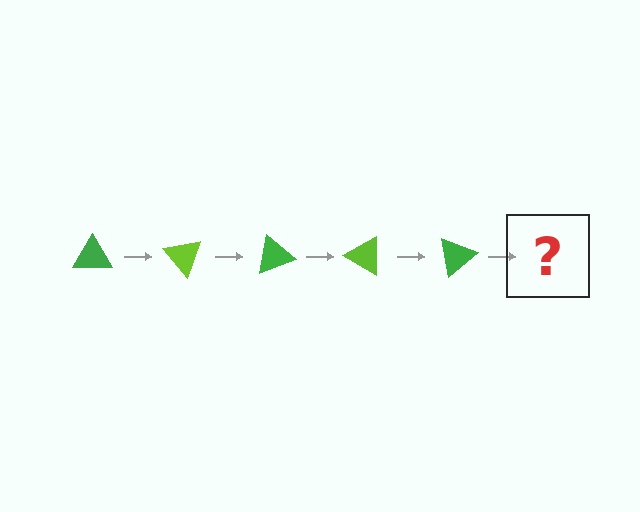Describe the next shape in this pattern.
It should be a lime triangle, rotated 250 degrees from the start.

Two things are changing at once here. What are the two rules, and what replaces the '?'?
The two rules are that it rotates 50 degrees each step and the color cycles through green and lime. The '?' should be a lime triangle, rotated 250 degrees from the start.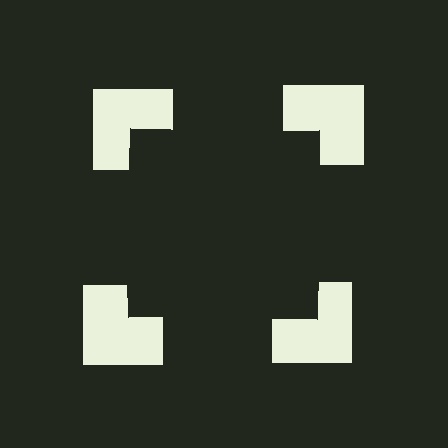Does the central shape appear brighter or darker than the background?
It typically appears slightly darker than the background, even though no actual brightness change is drawn.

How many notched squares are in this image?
There are 4 — one at each vertex of the illusory square.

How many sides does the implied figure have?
4 sides.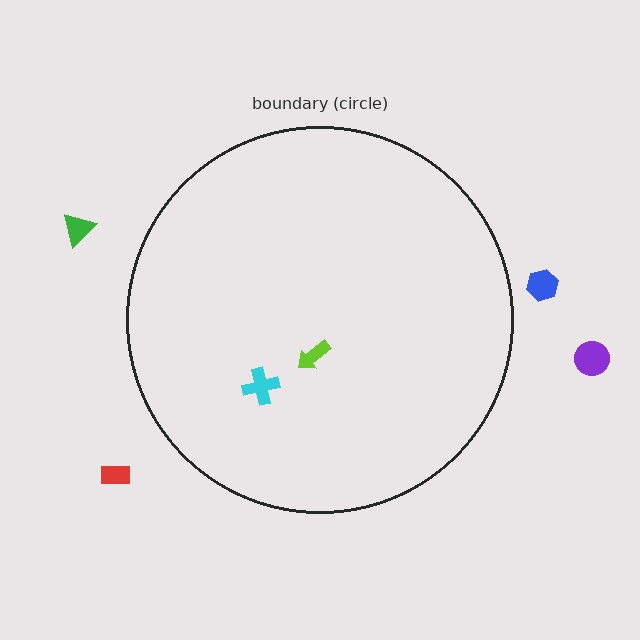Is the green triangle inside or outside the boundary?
Outside.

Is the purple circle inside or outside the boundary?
Outside.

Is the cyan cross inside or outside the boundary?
Inside.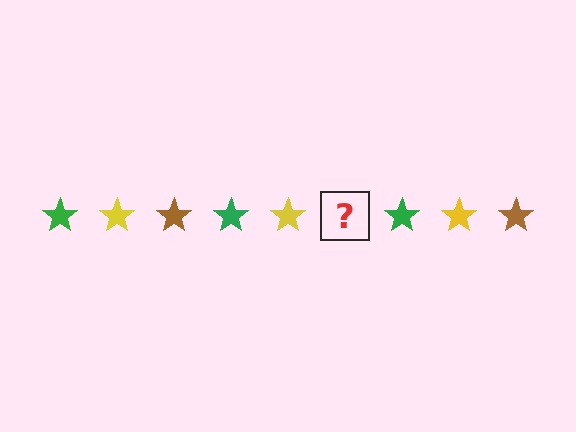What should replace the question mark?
The question mark should be replaced with a brown star.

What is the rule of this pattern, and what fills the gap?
The rule is that the pattern cycles through green, yellow, brown stars. The gap should be filled with a brown star.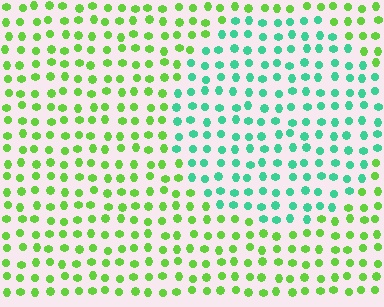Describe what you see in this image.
The image is filled with small lime elements in a uniform arrangement. A circle-shaped region is visible where the elements are tinted to a slightly different hue, forming a subtle color boundary.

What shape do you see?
I see a circle.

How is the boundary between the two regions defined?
The boundary is defined purely by a slight shift in hue (about 51 degrees). Spacing, size, and orientation are identical on both sides.